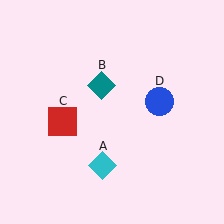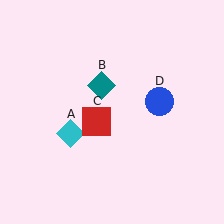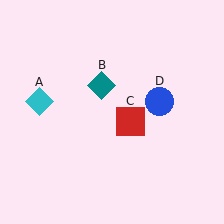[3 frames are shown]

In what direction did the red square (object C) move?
The red square (object C) moved right.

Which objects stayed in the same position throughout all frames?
Teal diamond (object B) and blue circle (object D) remained stationary.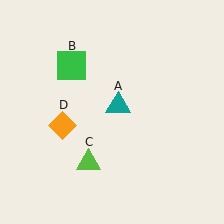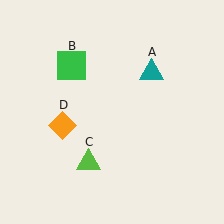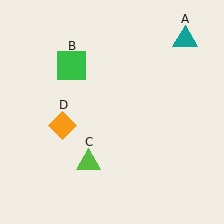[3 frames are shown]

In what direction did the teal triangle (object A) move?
The teal triangle (object A) moved up and to the right.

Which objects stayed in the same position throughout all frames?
Green square (object B) and lime triangle (object C) and orange diamond (object D) remained stationary.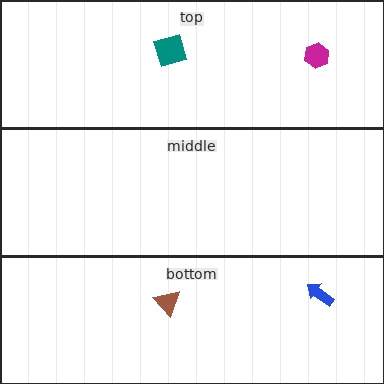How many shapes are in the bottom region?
2.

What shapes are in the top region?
The magenta hexagon, the teal diamond.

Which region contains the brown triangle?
The bottom region.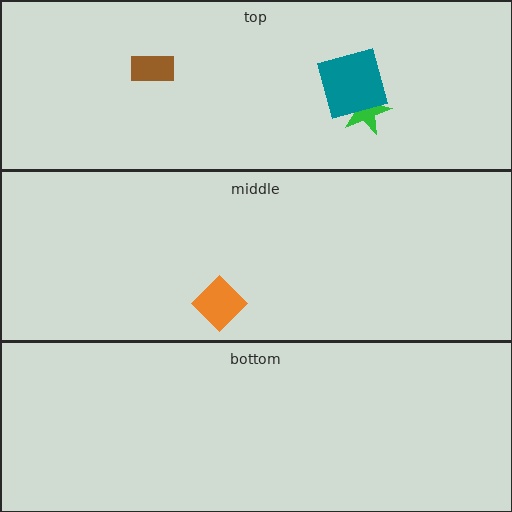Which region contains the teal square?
The top region.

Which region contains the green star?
The top region.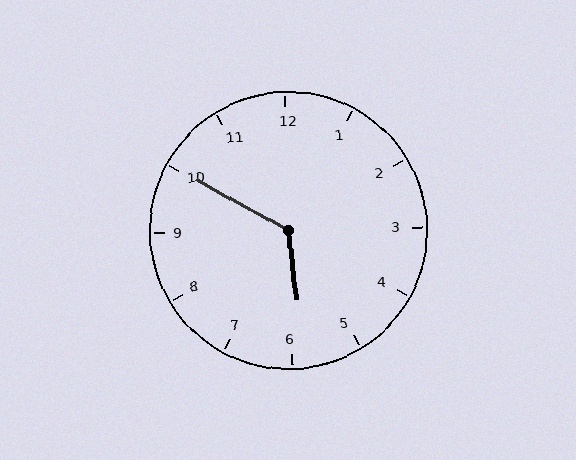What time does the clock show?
5:50.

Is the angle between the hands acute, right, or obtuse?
It is obtuse.